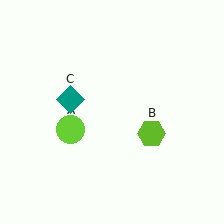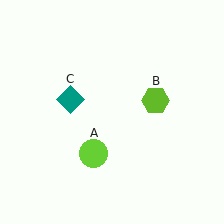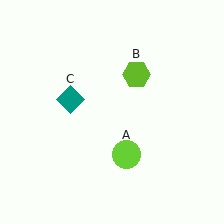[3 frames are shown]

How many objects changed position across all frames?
2 objects changed position: lime circle (object A), lime hexagon (object B).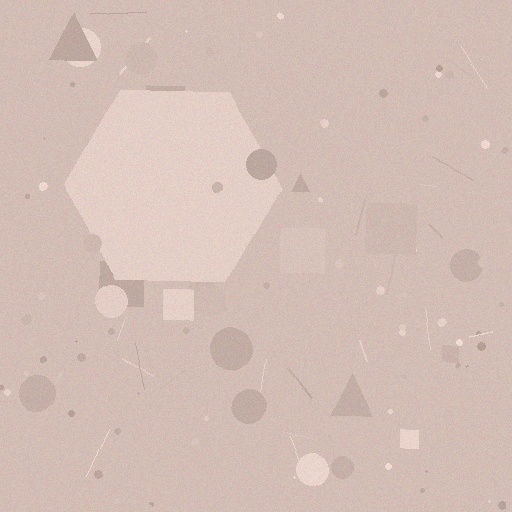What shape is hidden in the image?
A hexagon is hidden in the image.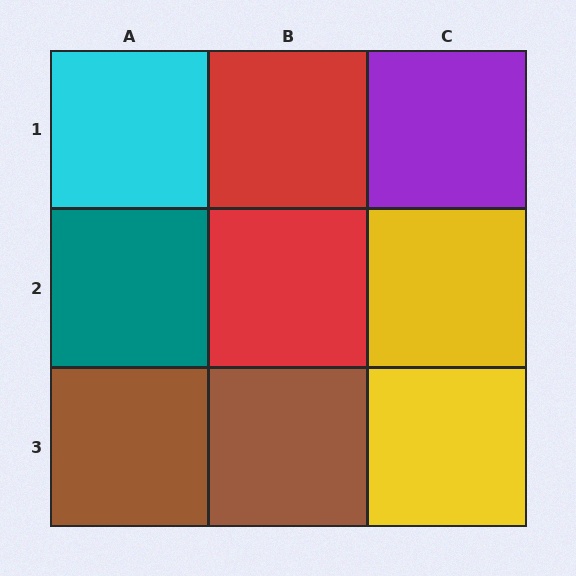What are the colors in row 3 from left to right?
Brown, brown, yellow.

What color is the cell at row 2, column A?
Teal.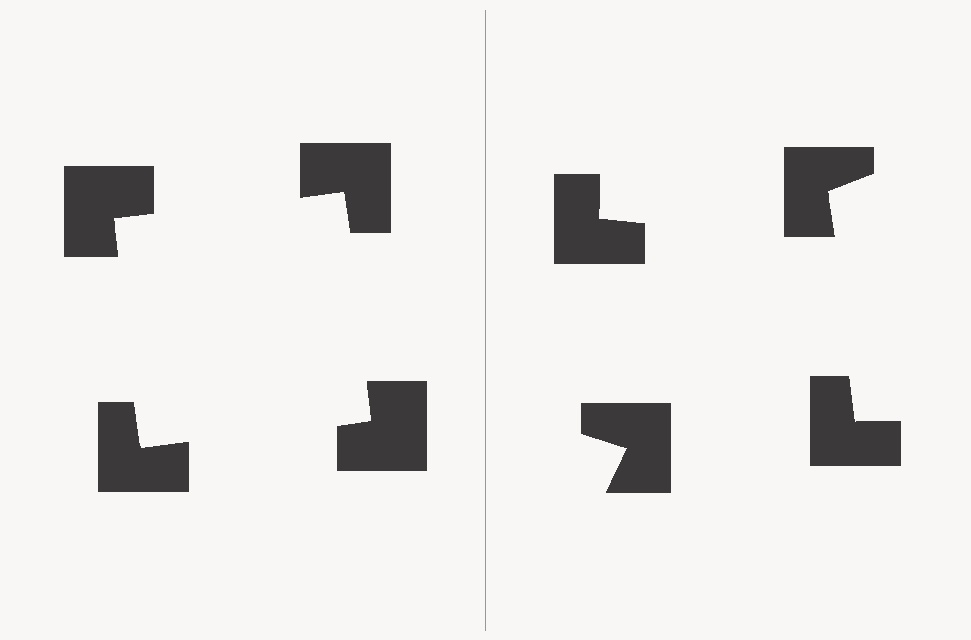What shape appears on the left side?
An illusory square.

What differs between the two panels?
The notched squares are positioned identically on both sides; only the wedge orientations differ. On the left they align to a square; on the right they are misaligned.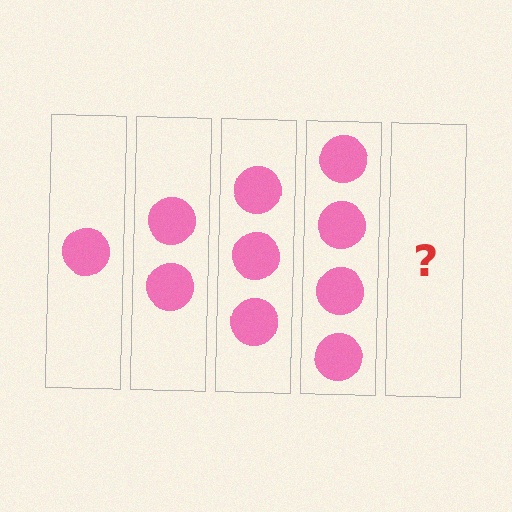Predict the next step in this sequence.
The next step is 5 circles.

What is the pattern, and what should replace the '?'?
The pattern is that each step adds one more circle. The '?' should be 5 circles.